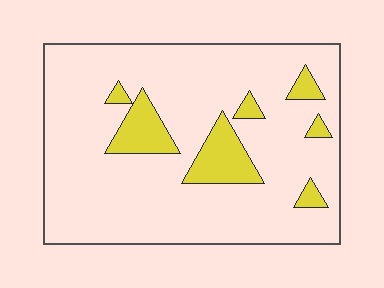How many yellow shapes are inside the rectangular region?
7.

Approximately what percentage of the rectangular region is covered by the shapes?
Approximately 15%.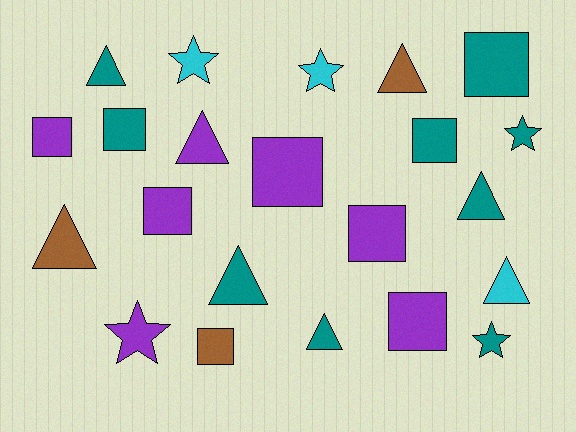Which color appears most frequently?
Teal, with 9 objects.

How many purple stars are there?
There is 1 purple star.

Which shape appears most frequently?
Square, with 9 objects.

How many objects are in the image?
There are 22 objects.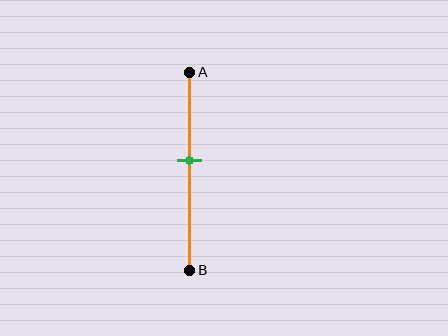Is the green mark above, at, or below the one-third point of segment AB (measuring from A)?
The green mark is below the one-third point of segment AB.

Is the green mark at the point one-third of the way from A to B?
No, the mark is at about 45% from A, not at the 33% one-third point.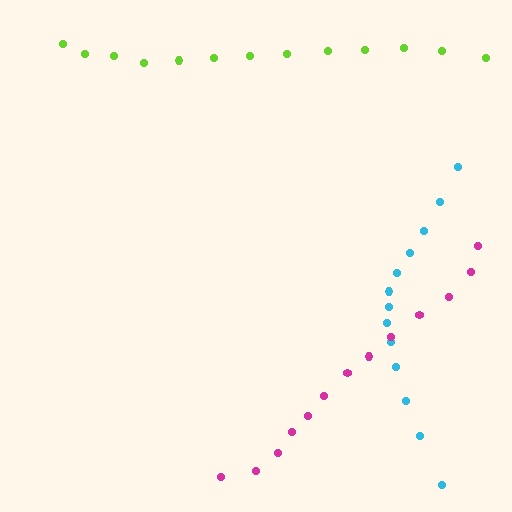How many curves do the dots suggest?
There are 3 distinct paths.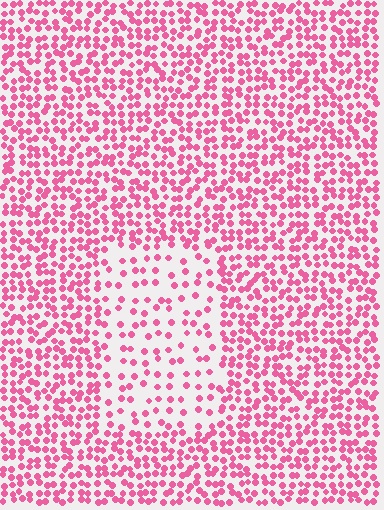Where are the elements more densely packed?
The elements are more densely packed outside the rectangle boundary.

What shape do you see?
I see a rectangle.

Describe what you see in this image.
The image contains small pink elements arranged at two different densities. A rectangle-shaped region is visible where the elements are less densely packed than the surrounding area.